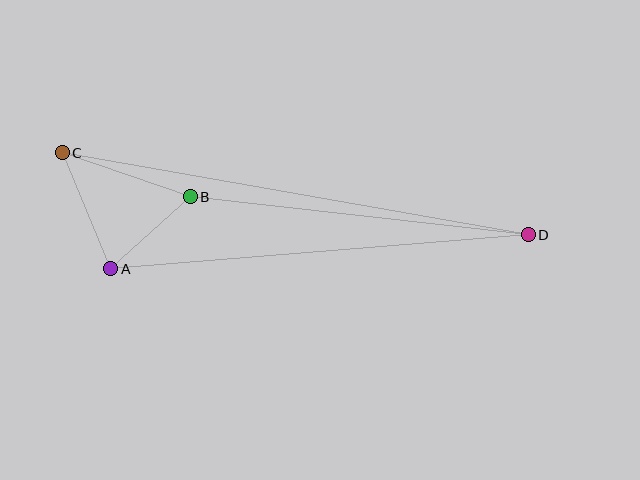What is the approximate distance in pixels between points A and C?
The distance between A and C is approximately 126 pixels.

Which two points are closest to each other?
Points A and B are closest to each other.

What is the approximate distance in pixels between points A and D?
The distance between A and D is approximately 419 pixels.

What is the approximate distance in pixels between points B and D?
The distance between B and D is approximately 340 pixels.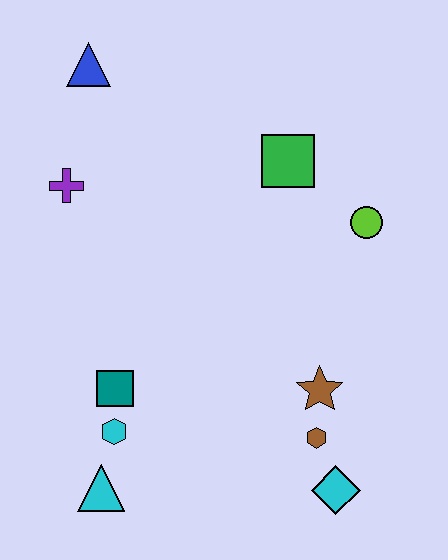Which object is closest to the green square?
The lime circle is closest to the green square.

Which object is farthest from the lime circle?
The cyan triangle is farthest from the lime circle.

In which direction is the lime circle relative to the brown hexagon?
The lime circle is above the brown hexagon.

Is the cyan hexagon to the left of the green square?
Yes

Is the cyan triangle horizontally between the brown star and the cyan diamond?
No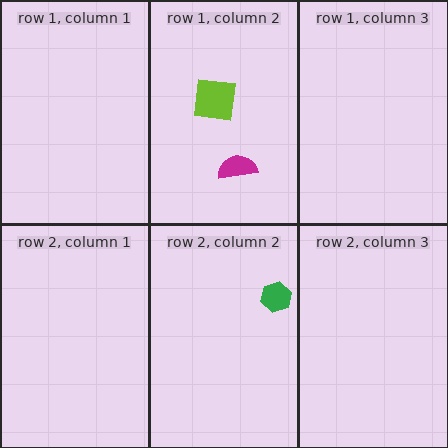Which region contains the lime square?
The row 1, column 2 region.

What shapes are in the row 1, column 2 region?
The magenta semicircle, the lime square.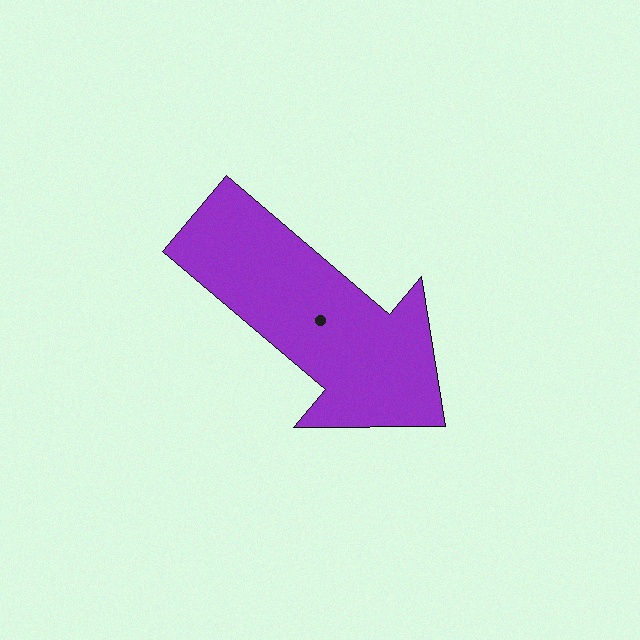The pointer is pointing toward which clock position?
Roughly 4 o'clock.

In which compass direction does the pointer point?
Southeast.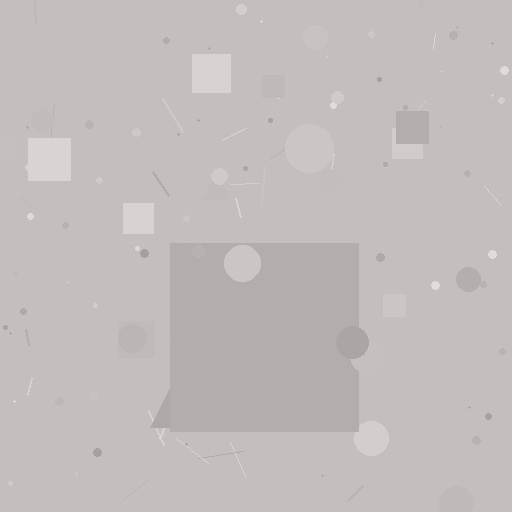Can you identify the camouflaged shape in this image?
The camouflaged shape is a square.